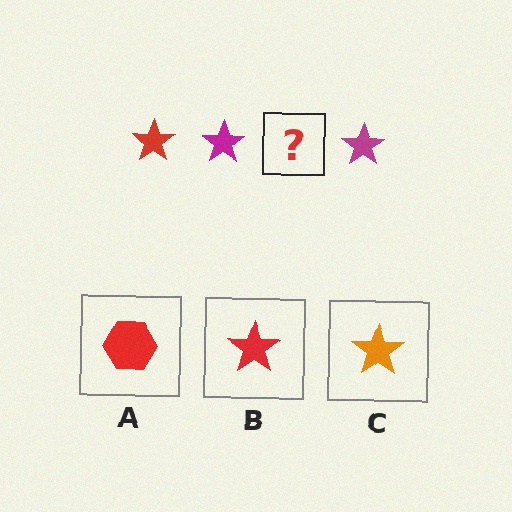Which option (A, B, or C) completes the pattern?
B.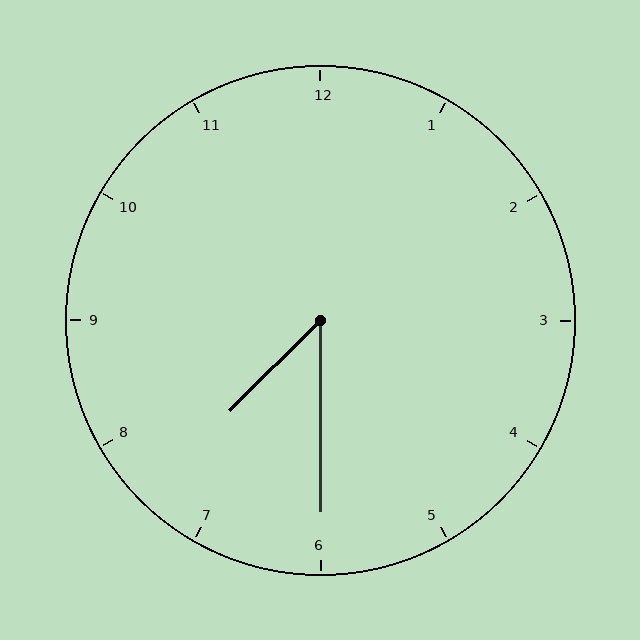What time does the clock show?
7:30.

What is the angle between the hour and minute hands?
Approximately 45 degrees.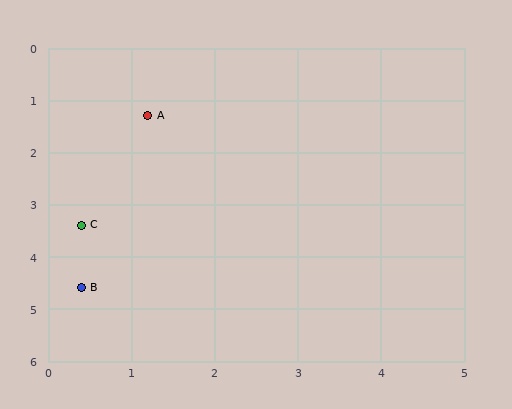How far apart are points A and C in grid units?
Points A and C are about 2.2 grid units apart.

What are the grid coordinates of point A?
Point A is at approximately (1.2, 1.3).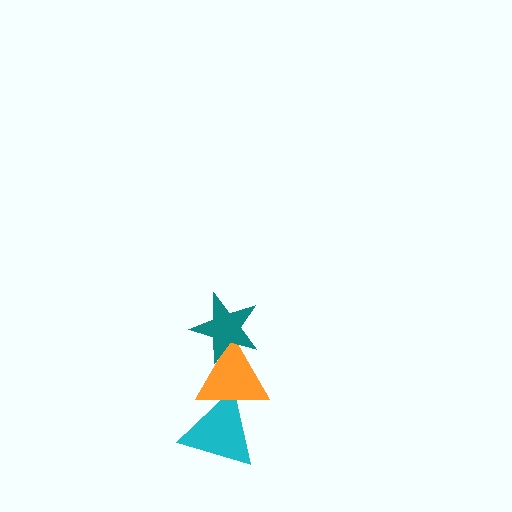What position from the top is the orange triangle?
The orange triangle is 2nd from the top.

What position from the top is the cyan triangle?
The cyan triangle is 3rd from the top.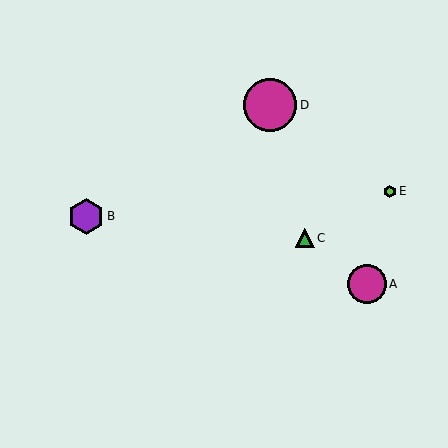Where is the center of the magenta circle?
The center of the magenta circle is at (367, 284).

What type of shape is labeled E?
Shape E is a lime hexagon.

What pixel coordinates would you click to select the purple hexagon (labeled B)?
Click at (86, 216) to select the purple hexagon B.